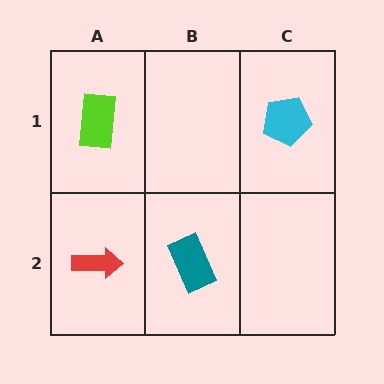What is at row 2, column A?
A red arrow.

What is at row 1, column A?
A lime rectangle.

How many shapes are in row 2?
2 shapes.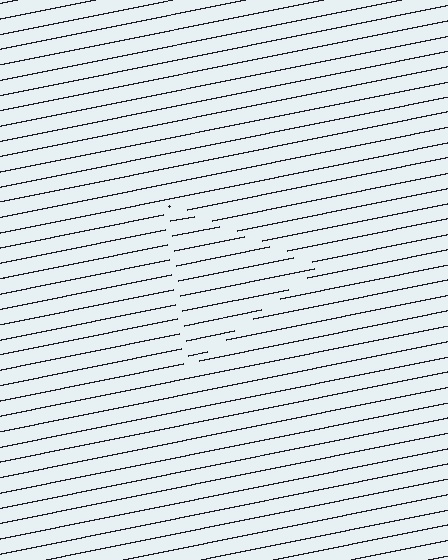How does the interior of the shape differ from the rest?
The interior of the shape contains the same grating, shifted by half a period — the contour is defined by the phase discontinuity where line-ends from the inner and outer gratings abut.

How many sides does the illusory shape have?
3 sides — the line-ends trace a triangle.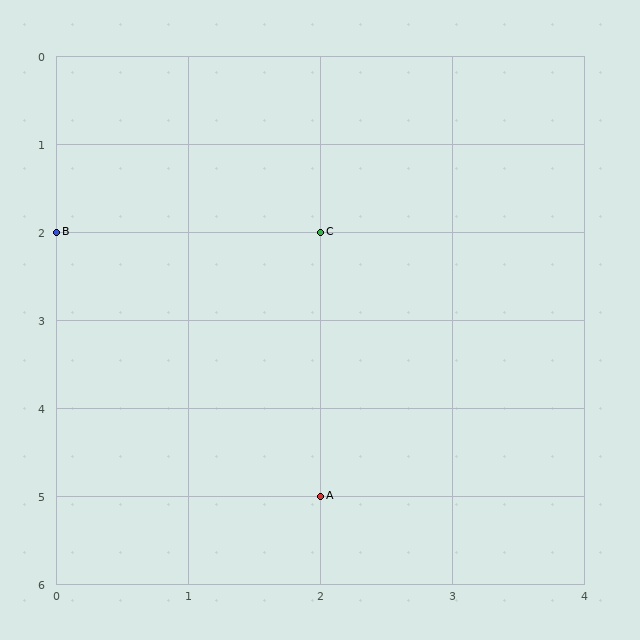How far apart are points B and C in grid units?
Points B and C are 2 columns apart.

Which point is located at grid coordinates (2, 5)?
Point A is at (2, 5).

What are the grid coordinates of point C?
Point C is at grid coordinates (2, 2).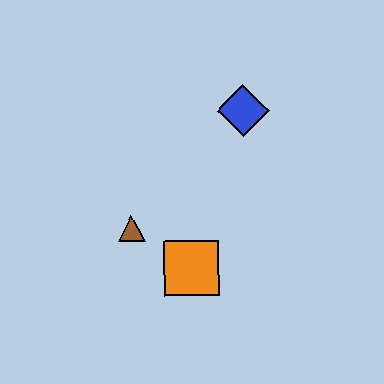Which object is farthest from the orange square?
The blue diamond is farthest from the orange square.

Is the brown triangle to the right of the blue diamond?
No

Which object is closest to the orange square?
The brown triangle is closest to the orange square.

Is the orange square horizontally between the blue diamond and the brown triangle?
Yes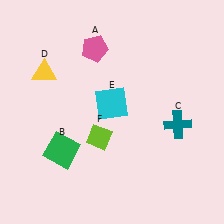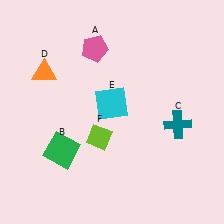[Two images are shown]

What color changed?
The triangle (D) changed from yellow in Image 1 to orange in Image 2.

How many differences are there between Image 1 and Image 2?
There is 1 difference between the two images.